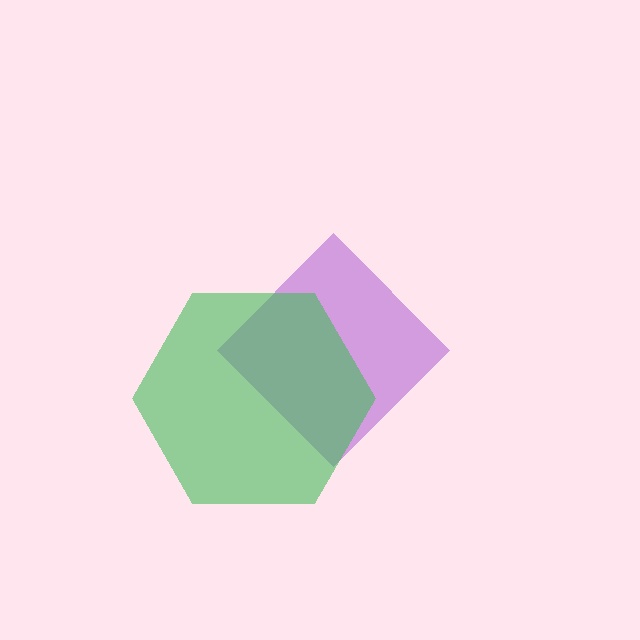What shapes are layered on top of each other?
The layered shapes are: a purple diamond, a green hexagon.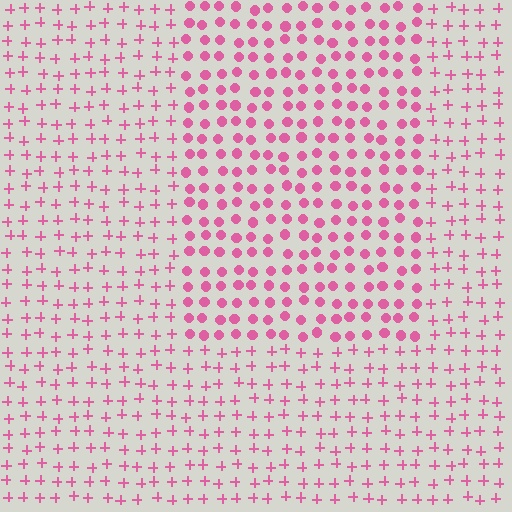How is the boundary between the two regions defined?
The boundary is defined by a change in element shape: circles inside vs. plus signs outside. All elements share the same color and spacing.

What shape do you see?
I see a rectangle.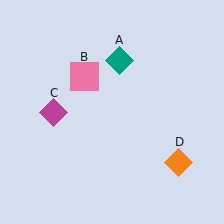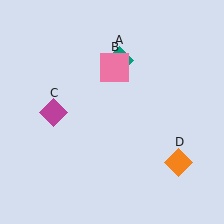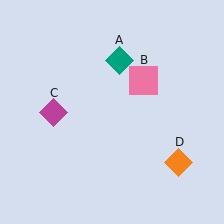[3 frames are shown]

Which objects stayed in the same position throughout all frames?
Teal diamond (object A) and magenta diamond (object C) and orange diamond (object D) remained stationary.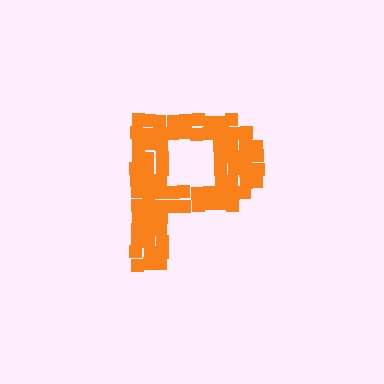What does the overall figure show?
The overall figure shows the letter P.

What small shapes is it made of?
It is made of small squares.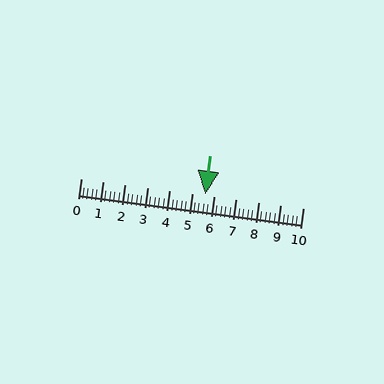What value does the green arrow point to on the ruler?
The green arrow points to approximately 5.6.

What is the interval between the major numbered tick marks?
The major tick marks are spaced 1 units apart.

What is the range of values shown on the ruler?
The ruler shows values from 0 to 10.